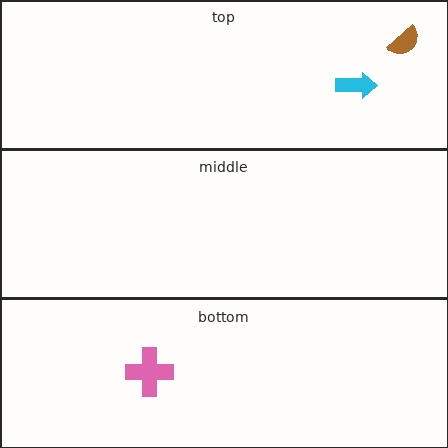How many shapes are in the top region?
2.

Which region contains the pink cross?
The bottom region.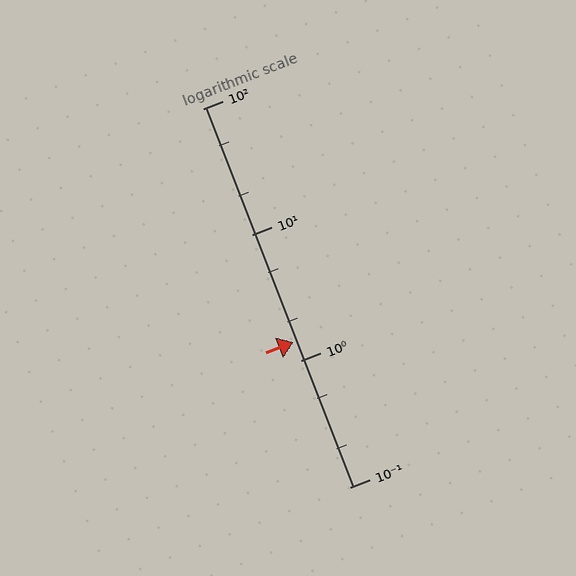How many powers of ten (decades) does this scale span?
The scale spans 3 decades, from 0.1 to 100.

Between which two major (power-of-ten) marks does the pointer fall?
The pointer is between 1 and 10.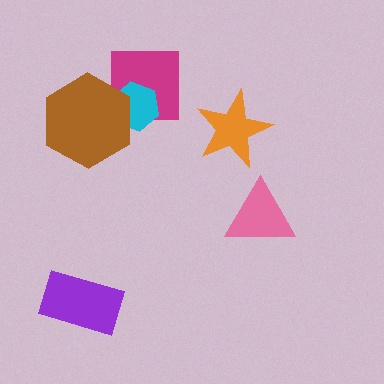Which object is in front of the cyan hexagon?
The brown hexagon is in front of the cyan hexagon.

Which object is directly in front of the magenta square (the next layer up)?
The cyan hexagon is directly in front of the magenta square.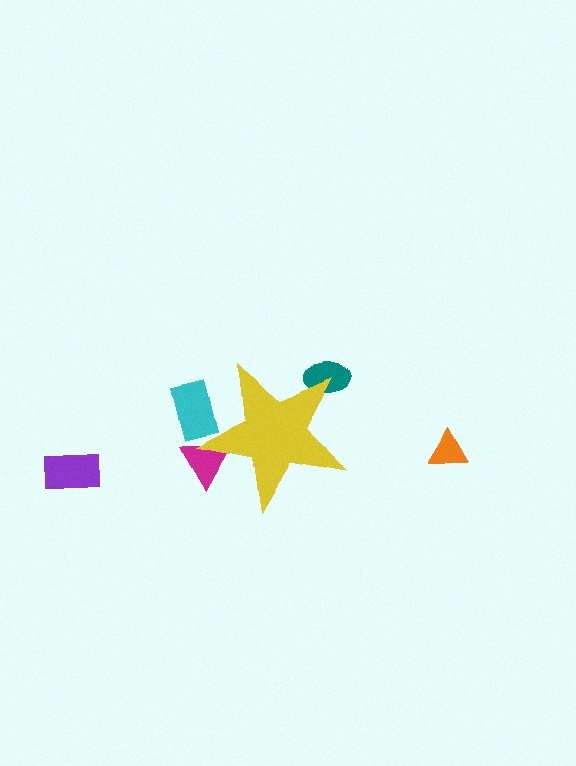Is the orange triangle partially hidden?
No, the orange triangle is fully visible.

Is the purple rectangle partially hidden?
No, the purple rectangle is fully visible.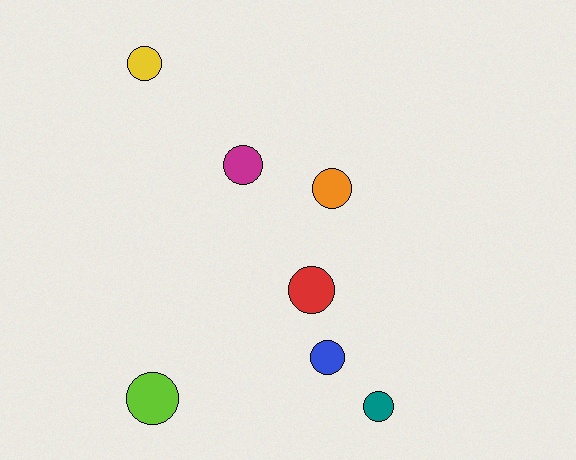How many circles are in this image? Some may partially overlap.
There are 7 circles.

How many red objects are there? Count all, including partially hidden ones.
There is 1 red object.